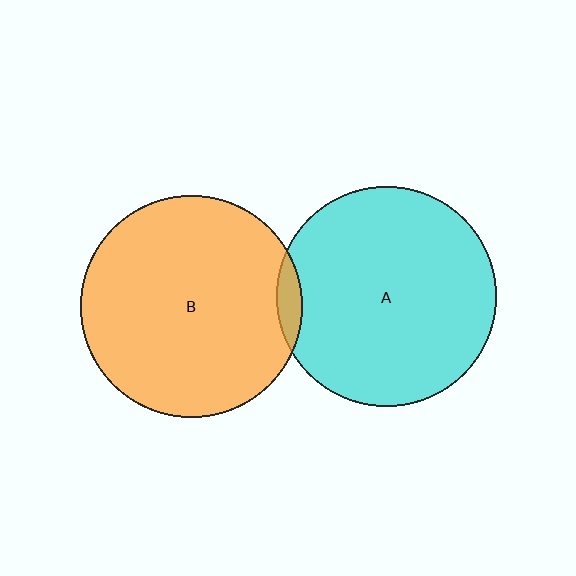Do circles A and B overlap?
Yes.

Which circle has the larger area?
Circle B (orange).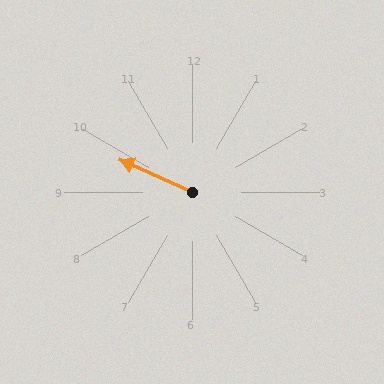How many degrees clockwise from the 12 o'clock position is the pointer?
Approximately 294 degrees.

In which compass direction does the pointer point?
Northwest.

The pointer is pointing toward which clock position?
Roughly 10 o'clock.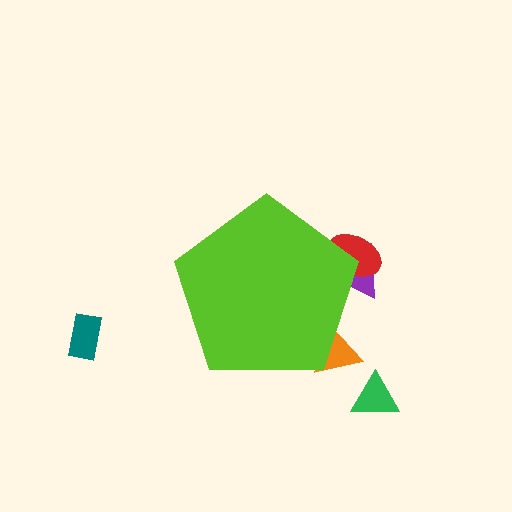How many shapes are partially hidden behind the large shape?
3 shapes are partially hidden.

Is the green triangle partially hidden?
No, the green triangle is fully visible.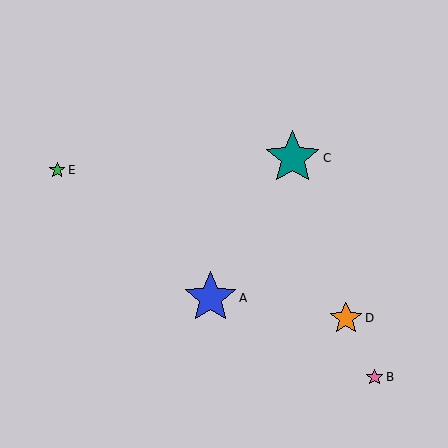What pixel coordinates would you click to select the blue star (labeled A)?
Click at (210, 298) to select the blue star A.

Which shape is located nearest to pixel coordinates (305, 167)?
The teal star (labeled C) at (293, 158) is nearest to that location.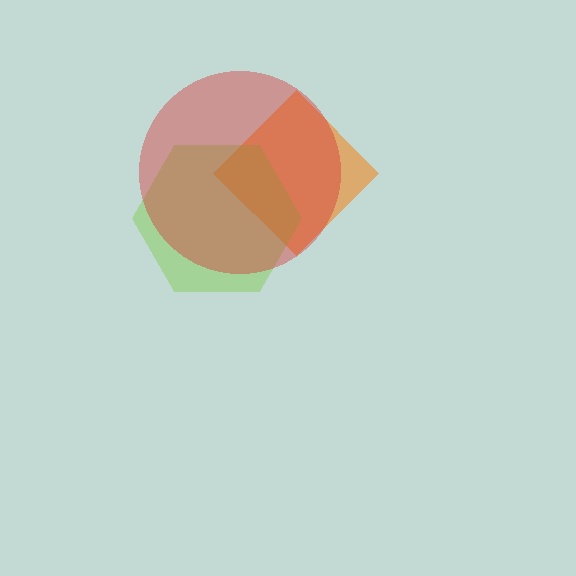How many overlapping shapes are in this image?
There are 3 overlapping shapes in the image.